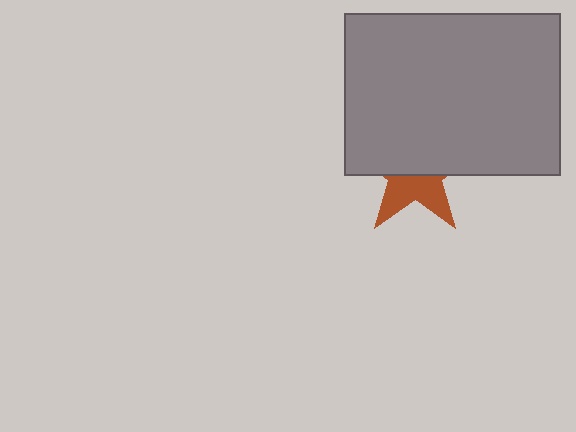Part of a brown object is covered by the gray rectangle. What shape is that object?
It is a star.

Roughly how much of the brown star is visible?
A small part of it is visible (roughly 43%).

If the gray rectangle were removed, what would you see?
You would see the complete brown star.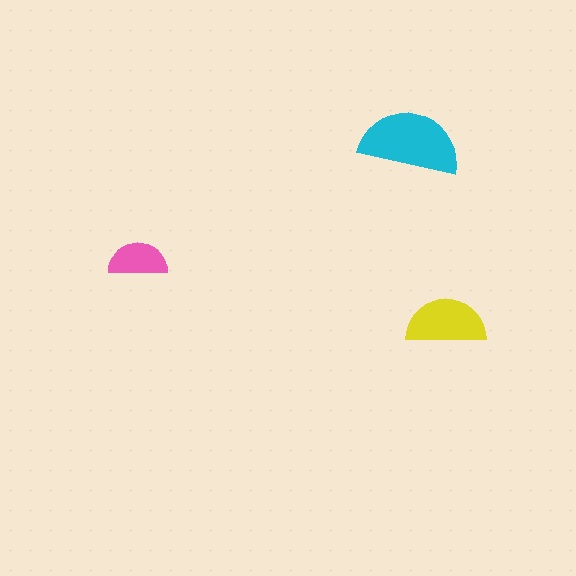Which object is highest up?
The cyan semicircle is topmost.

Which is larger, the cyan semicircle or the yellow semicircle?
The cyan one.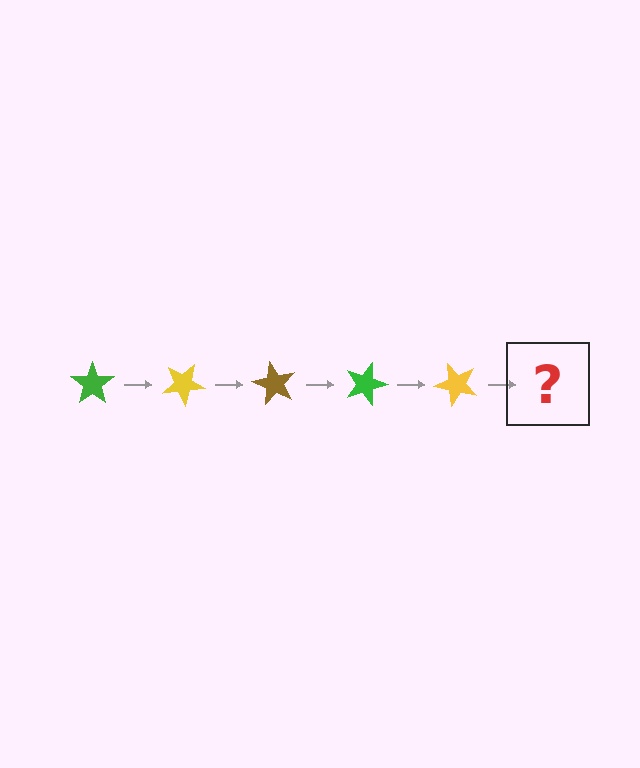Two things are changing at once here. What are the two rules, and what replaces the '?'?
The two rules are that it rotates 30 degrees each step and the color cycles through green, yellow, and brown. The '?' should be a brown star, rotated 150 degrees from the start.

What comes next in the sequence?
The next element should be a brown star, rotated 150 degrees from the start.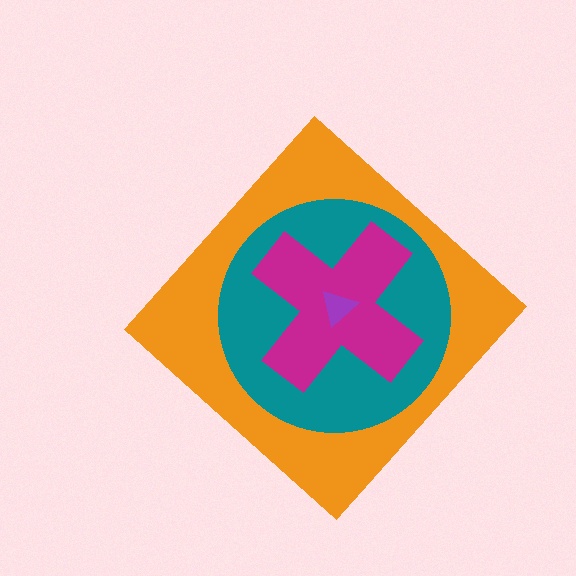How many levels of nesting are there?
4.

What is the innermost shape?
The purple triangle.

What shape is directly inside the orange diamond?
The teal circle.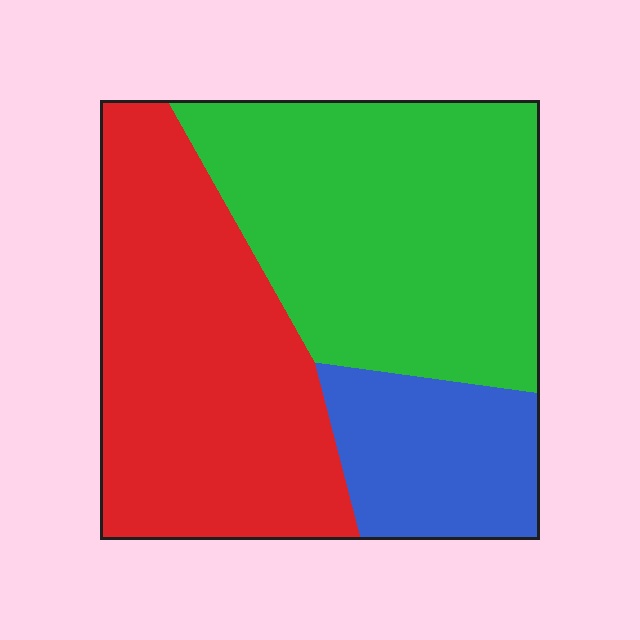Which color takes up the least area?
Blue, at roughly 15%.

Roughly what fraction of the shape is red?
Red covers 41% of the shape.